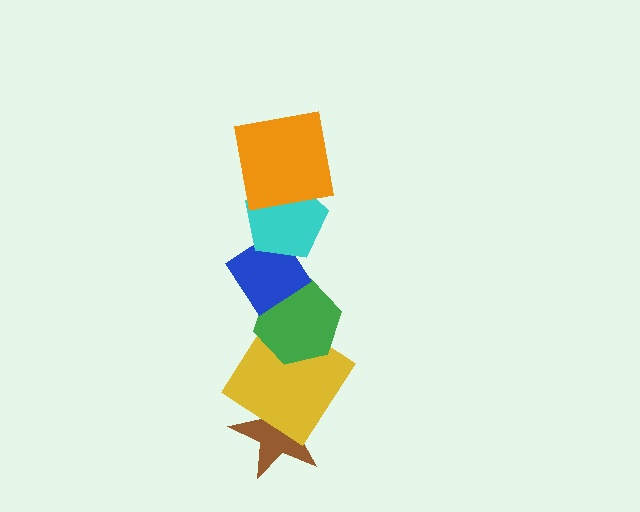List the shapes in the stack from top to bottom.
From top to bottom: the orange square, the cyan pentagon, the blue diamond, the green hexagon, the yellow diamond, the brown star.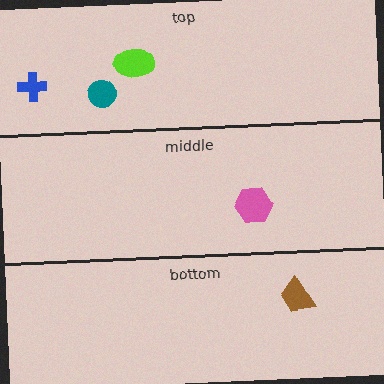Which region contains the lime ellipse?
The top region.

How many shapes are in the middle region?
1.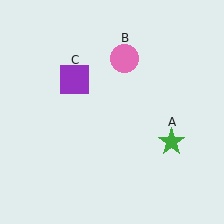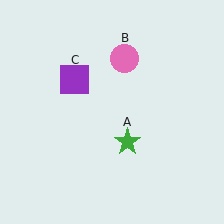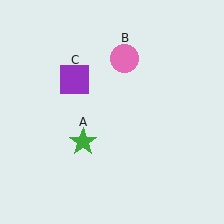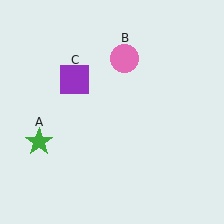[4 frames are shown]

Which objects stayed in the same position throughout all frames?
Pink circle (object B) and purple square (object C) remained stationary.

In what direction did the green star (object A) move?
The green star (object A) moved left.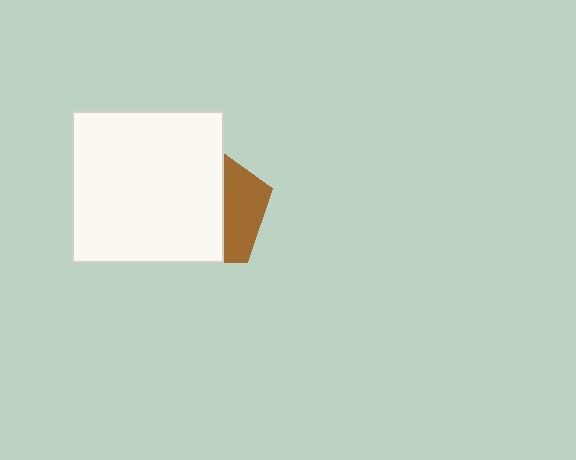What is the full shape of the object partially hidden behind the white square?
The partially hidden object is a brown pentagon.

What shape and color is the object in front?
The object in front is a white square.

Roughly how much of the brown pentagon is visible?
A small part of it is visible (roughly 34%).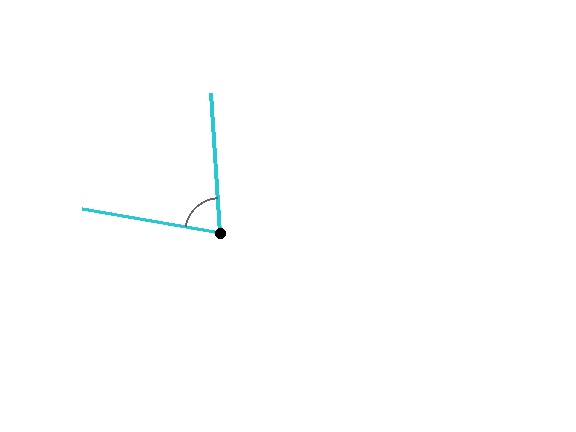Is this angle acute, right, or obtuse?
It is acute.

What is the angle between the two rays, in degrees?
Approximately 76 degrees.